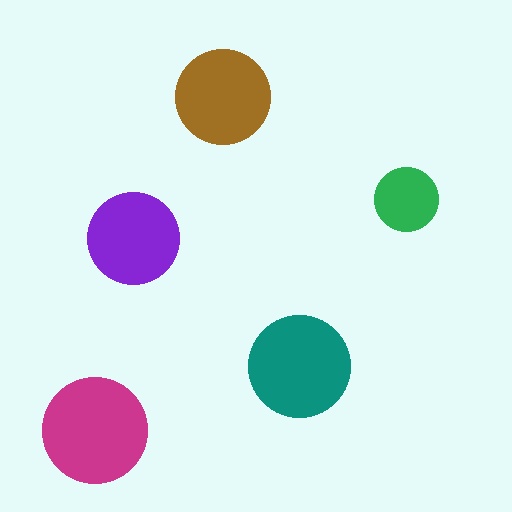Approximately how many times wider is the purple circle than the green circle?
About 1.5 times wider.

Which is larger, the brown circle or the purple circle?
The brown one.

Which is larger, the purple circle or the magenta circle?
The magenta one.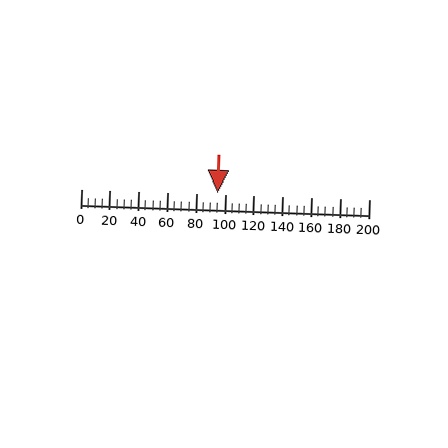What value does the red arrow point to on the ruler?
The red arrow points to approximately 95.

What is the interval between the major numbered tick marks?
The major tick marks are spaced 20 units apart.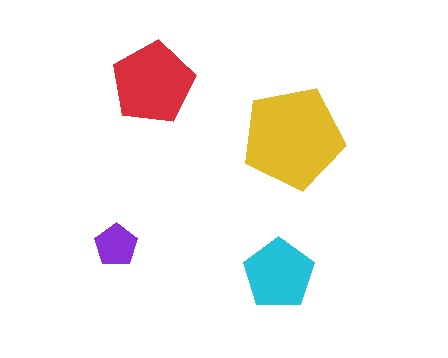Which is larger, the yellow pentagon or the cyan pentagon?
The yellow one.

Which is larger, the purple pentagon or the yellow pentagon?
The yellow one.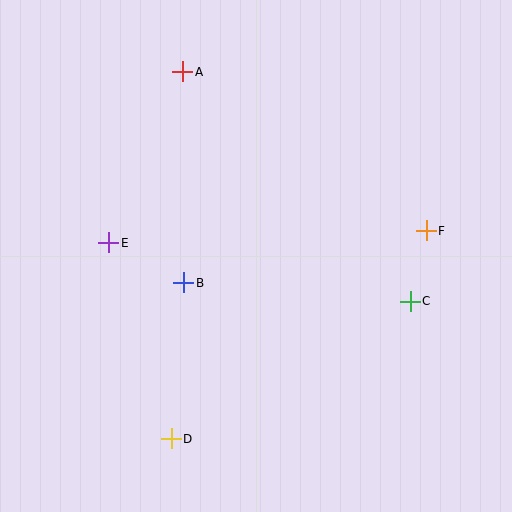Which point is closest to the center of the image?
Point B at (184, 283) is closest to the center.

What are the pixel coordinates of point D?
Point D is at (171, 439).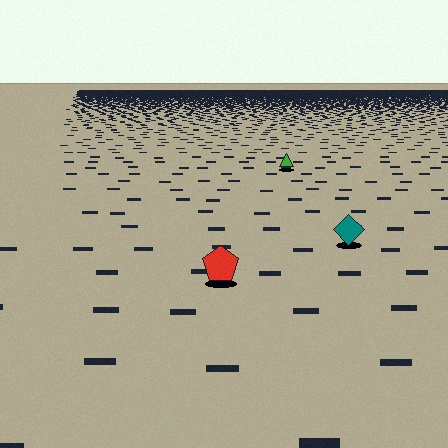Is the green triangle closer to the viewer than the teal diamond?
No. The teal diamond is closer — you can tell from the texture gradient: the ground texture is coarser near it.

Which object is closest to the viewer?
The red pentagon is closest. The texture marks near it are larger and more spread out.